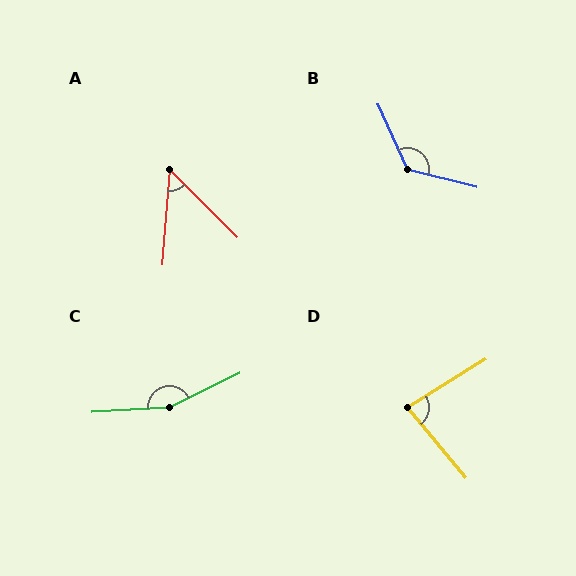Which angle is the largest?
C, at approximately 157 degrees.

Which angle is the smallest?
A, at approximately 49 degrees.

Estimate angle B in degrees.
Approximately 128 degrees.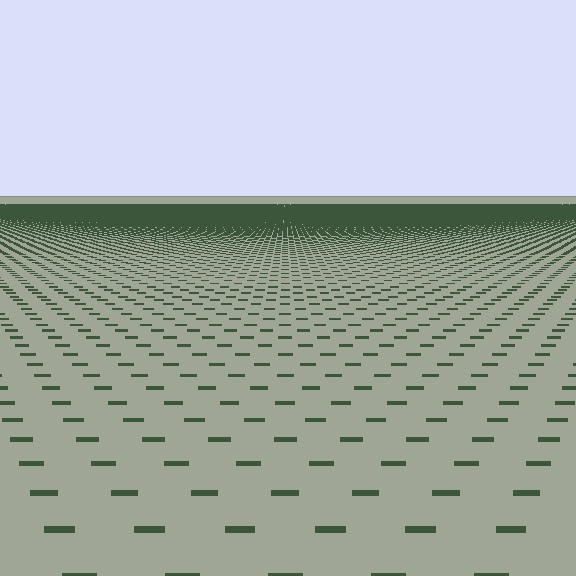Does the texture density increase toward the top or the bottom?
Density increases toward the top.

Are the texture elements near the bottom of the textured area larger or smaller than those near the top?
Larger. Near the bottom, elements are closer to the viewer and appear at a bigger on-screen size.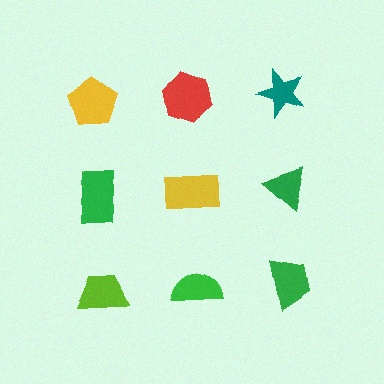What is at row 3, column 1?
A lime trapezoid.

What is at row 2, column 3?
A green triangle.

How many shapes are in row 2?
3 shapes.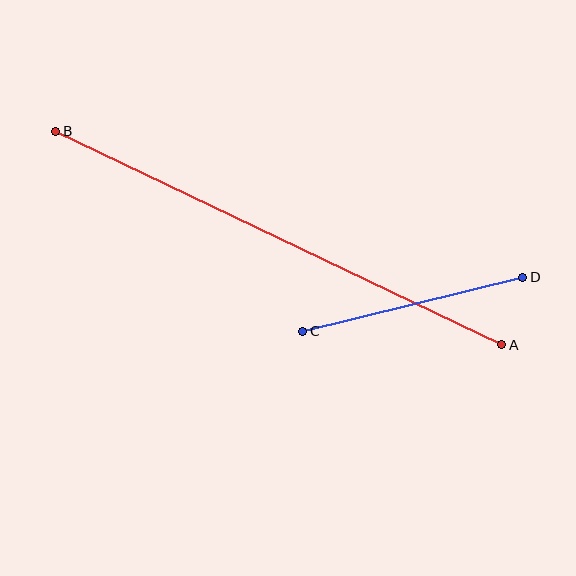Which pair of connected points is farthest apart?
Points A and B are farthest apart.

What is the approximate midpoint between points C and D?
The midpoint is at approximately (413, 304) pixels.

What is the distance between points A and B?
The distance is approximately 494 pixels.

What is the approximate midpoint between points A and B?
The midpoint is at approximately (279, 238) pixels.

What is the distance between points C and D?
The distance is approximately 227 pixels.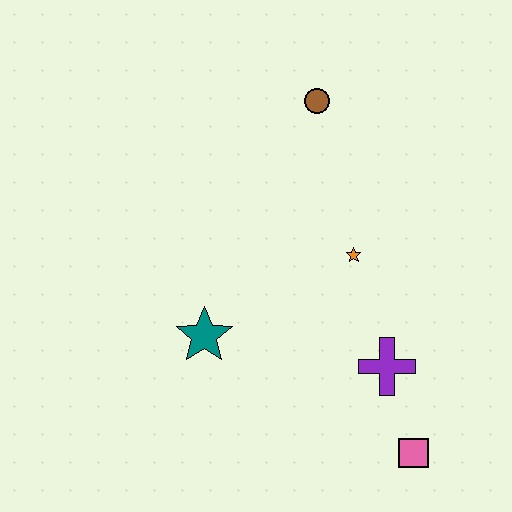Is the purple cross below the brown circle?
Yes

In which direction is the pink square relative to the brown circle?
The pink square is below the brown circle.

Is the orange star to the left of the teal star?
No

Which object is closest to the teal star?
The orange star is closest to the teal star.